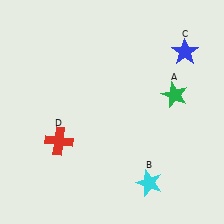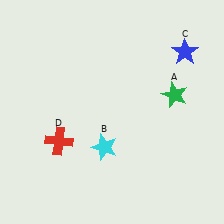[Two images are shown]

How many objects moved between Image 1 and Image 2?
1 object moved between the two images.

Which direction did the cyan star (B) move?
The cyan star (B) moved left.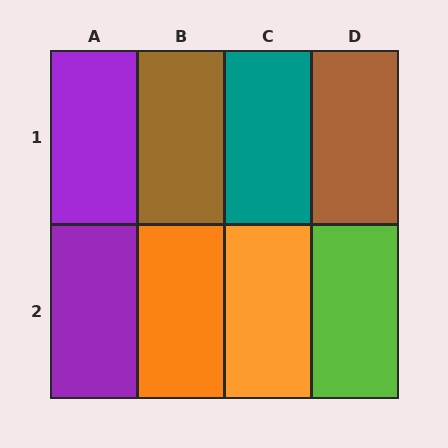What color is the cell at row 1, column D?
Brown.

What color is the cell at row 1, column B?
Brown.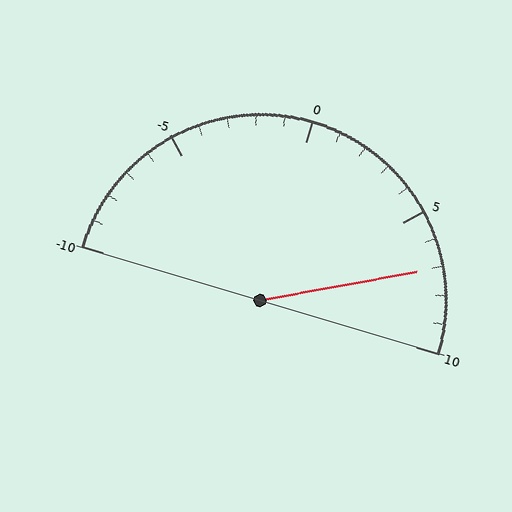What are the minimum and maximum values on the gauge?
The gauge ranges from -10 to 10.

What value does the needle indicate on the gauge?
The needle indicates approximately 7.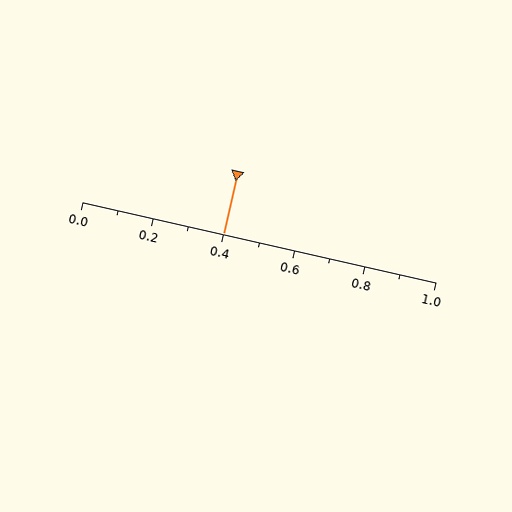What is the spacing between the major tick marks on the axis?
The major ticks are spaced 0.2 apart.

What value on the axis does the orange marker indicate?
The marker indicates approximately 0.4.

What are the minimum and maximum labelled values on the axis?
The axis runs from 0.0 to 1.0.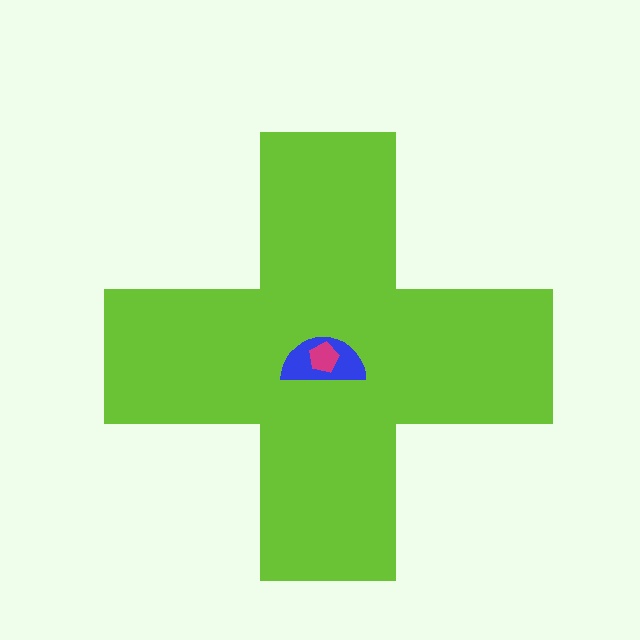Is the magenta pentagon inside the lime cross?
Yes.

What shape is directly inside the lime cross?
The blue semicircle.